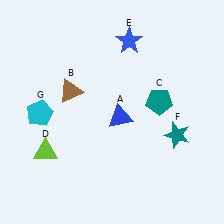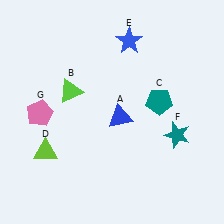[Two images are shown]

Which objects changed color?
B changed from brown to lime. G changed from cyan to pink.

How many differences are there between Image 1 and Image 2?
There are 2 differences between the two images.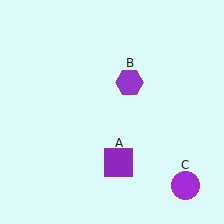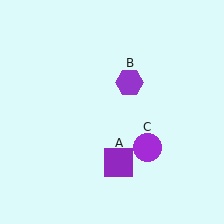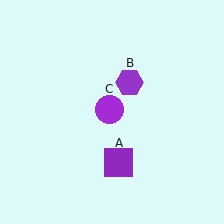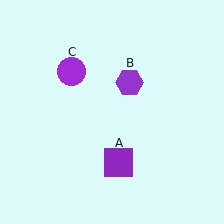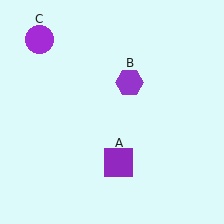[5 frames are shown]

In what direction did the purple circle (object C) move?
The purple circle (object C) moved up and to the left.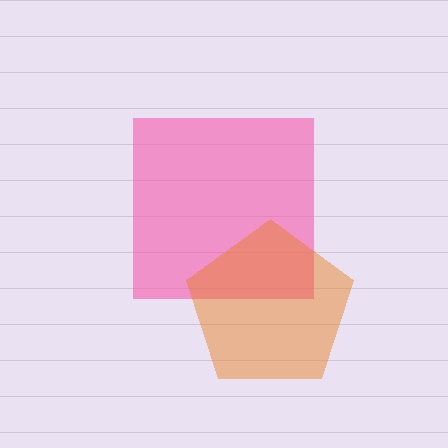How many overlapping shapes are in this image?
There are 2 overlapping shapes in the image.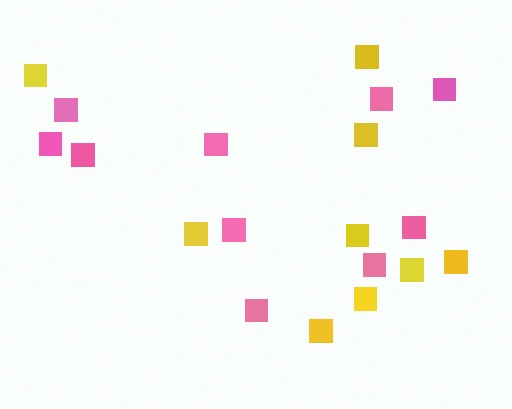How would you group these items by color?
There are 2 groups: one group of pink squares (10) and one group of yellow squares (9).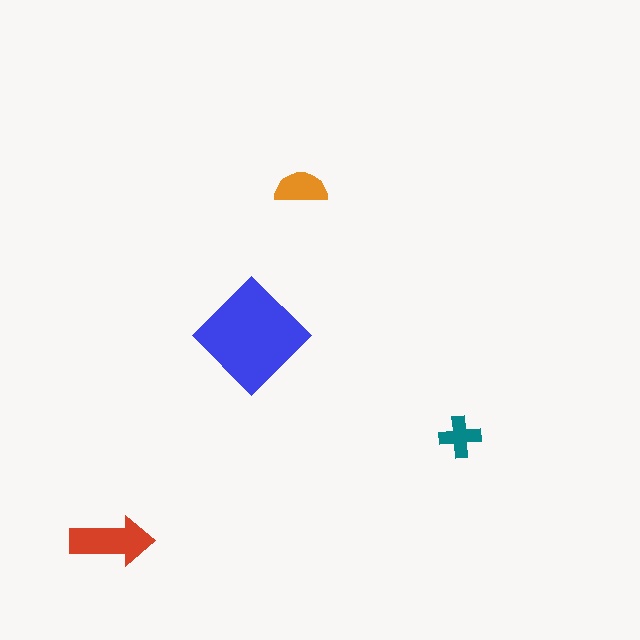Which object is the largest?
The blue diamond.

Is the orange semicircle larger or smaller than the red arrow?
Smaller.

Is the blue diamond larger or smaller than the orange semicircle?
Larger.